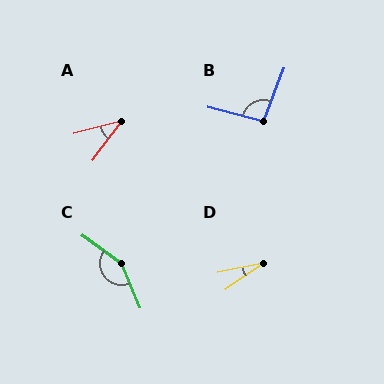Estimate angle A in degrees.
Approximately 39 degrees.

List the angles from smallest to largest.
D (23°), A (39°), B (96°), C (148°).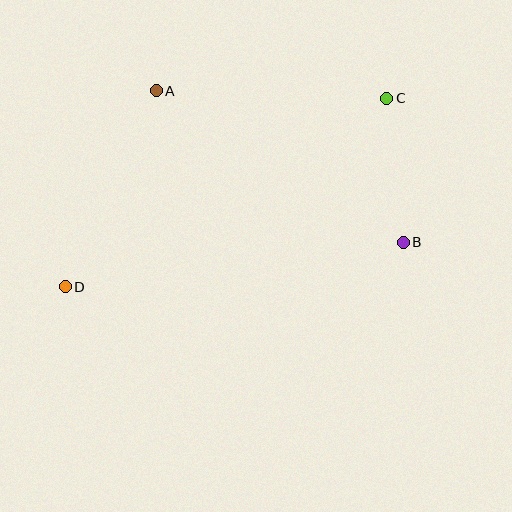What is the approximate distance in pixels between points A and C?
The distance between A and C is approximately 230 pixels.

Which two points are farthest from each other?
Points C and D are farthest from each other.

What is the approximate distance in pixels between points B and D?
The distance between B and D is approximately 341 pixels.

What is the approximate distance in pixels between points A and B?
The distance between A and B is approximately 290 pixels.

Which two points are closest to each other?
Points B and C are closest to each other.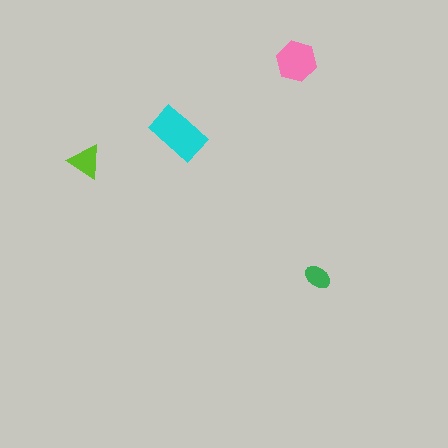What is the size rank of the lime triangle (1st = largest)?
3rd.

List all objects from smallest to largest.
The green ellipse, the lime triangle, the pink hexagon, the cyan rectangle.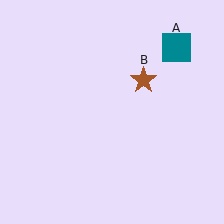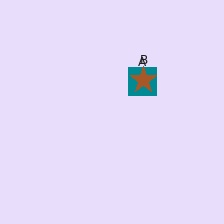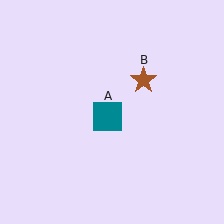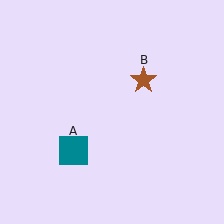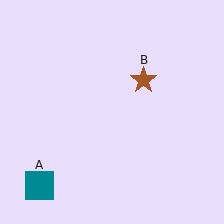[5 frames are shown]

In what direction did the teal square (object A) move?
The teal square (object A) moved down and to the left.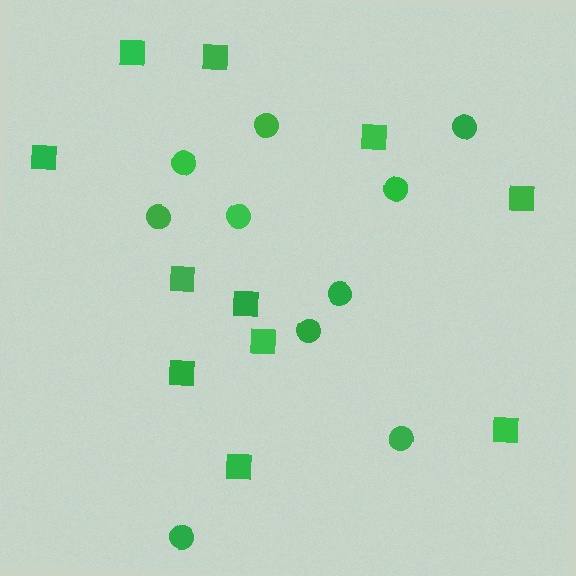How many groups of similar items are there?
There are 2 groups: one group of circles (10) and one group of squares (11).